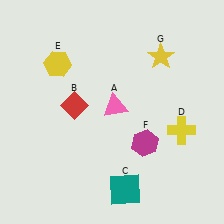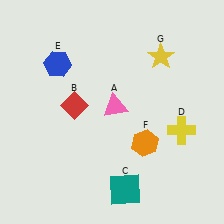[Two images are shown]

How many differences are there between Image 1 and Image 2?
There are 2 differences between the two images.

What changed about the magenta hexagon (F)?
In Image 1, F is magenta. In Image 2, it changed to orange.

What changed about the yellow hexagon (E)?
In Image 1, E is yellow. In Image 2, it changed to blue.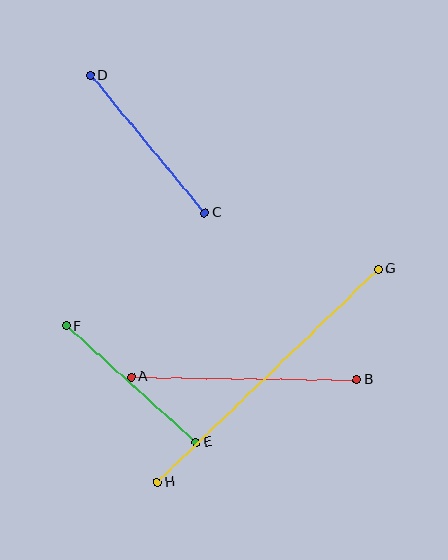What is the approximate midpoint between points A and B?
The midpoint is at approximately (244, 378) pixels.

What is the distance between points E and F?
The distance is approximately 174 pixels.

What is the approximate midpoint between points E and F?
The midpoint is at approximately (131, 384) pixels.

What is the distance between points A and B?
The distance is approximately 226 pixels.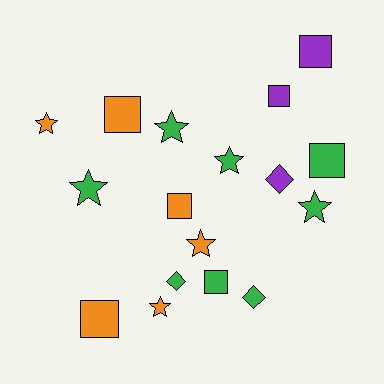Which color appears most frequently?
Green, with 8 objects.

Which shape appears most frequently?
Star, with 7 objects.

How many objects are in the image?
There are 17 objects.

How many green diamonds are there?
There are 2 green diamonds.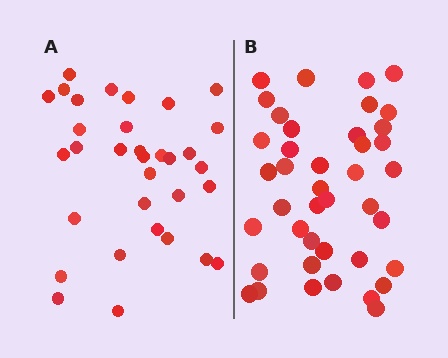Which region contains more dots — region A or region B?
Region B (the right region) has more dots.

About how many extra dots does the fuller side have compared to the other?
Region B has roughly 8 or so more dots than region A.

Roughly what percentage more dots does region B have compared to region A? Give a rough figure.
About 25% more.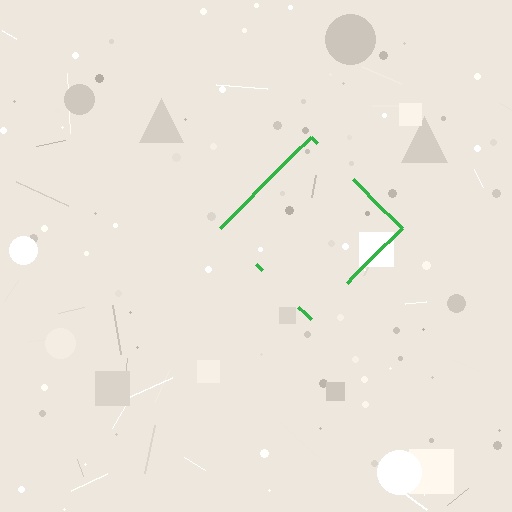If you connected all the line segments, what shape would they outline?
They would outline a diamond.